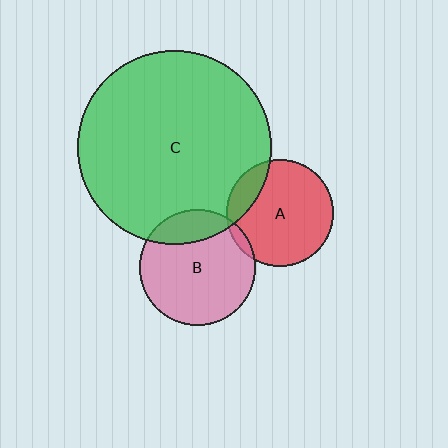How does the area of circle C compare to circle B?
Approximately 2.8 times.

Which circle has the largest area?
Circle C (green).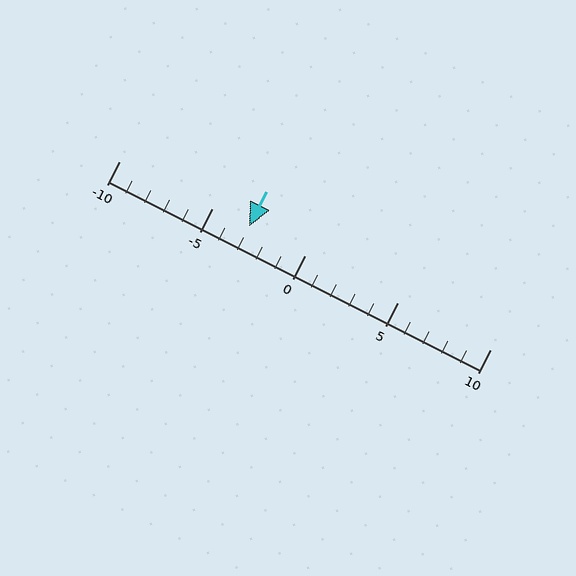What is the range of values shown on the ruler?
The ruler shows values from -10 to 10.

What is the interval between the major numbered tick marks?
The major tick marks are spaced 5 units apart.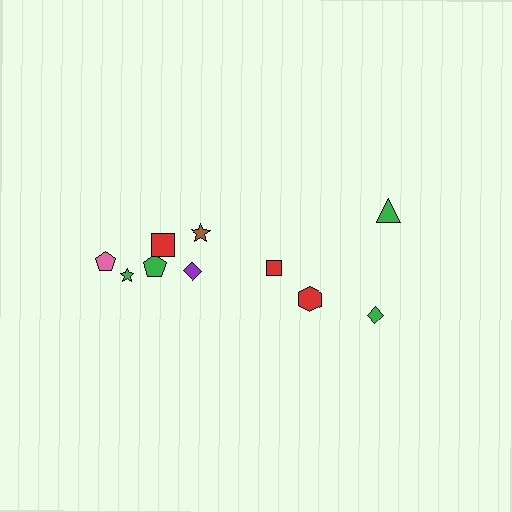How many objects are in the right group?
There are 4 objects.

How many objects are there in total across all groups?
There are 10 objects.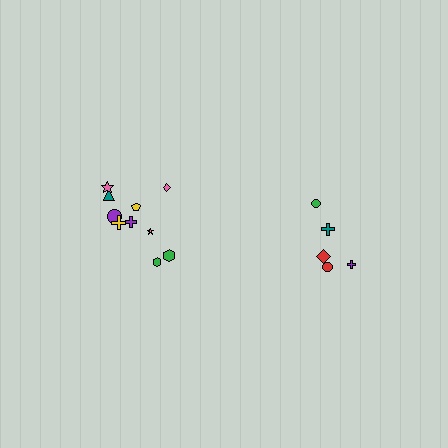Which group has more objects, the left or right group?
The left group.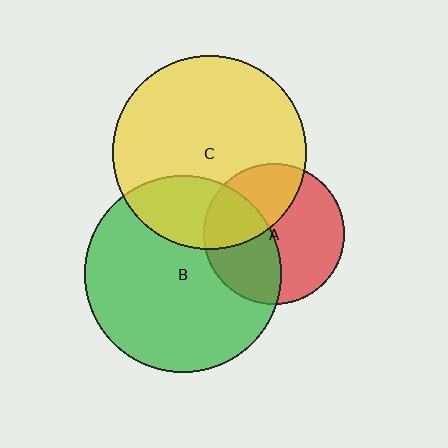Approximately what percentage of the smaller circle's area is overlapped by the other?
Approximately 25%.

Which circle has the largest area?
Circle B (green).